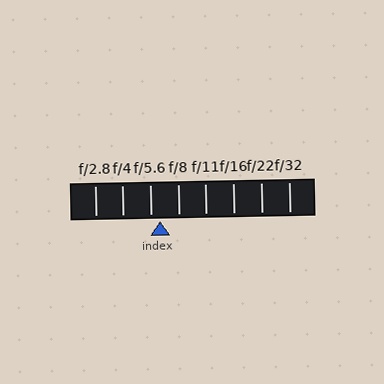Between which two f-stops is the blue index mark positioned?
The index mark is between f/5.6 and f/8.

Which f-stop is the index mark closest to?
The index mark is closest to f/5.6.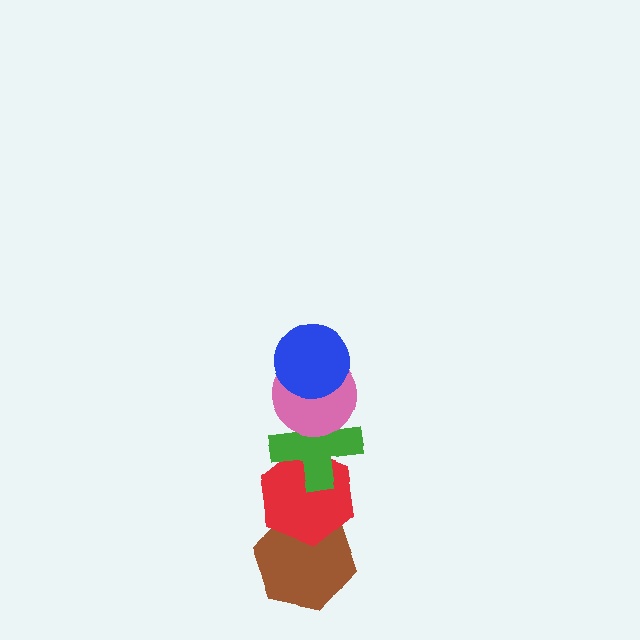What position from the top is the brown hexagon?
The brown hexagon is 5th from the top.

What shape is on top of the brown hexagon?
The red hexagon is on top of the brown hexagon.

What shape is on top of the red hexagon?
The green cross is on top of the red hexagon.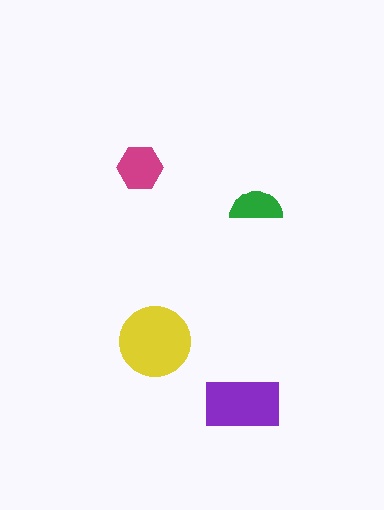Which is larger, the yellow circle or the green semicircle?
The yellow circle.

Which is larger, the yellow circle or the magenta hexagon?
The yellow circle.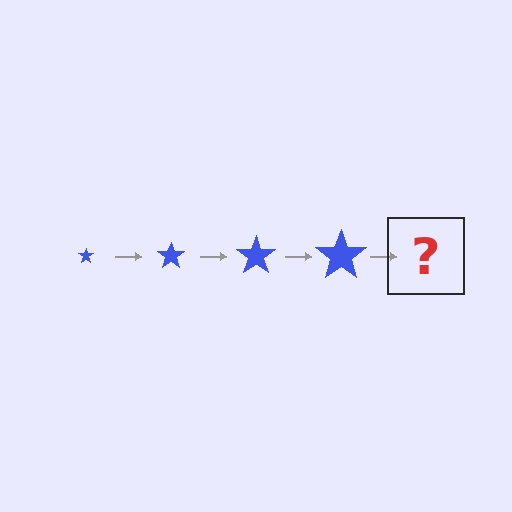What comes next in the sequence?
The next element should be a blue star, larger than the previous one.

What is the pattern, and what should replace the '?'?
The pattern is that the star gets progressively larger each step. The '?' should be a blue star, larger than the previous one.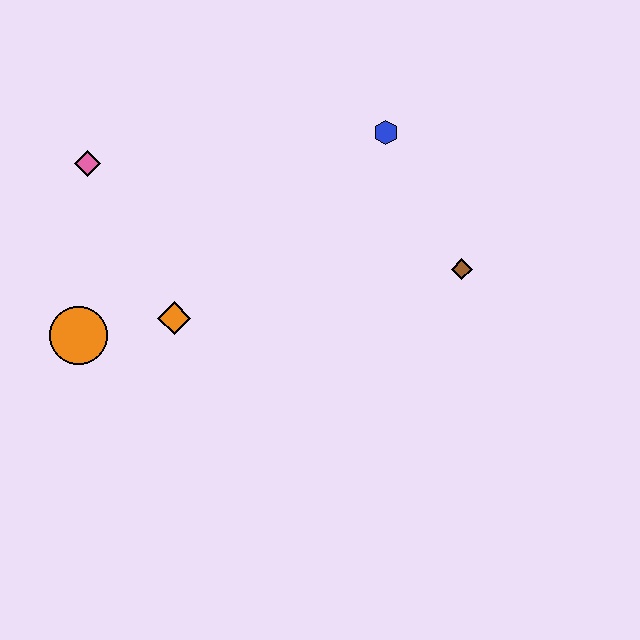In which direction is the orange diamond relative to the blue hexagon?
The orange diamond is to the left of the blue hexagon.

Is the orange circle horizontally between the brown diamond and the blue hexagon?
No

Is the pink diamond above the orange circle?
Yes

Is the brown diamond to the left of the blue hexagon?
No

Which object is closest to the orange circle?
The orange diamond is closest to the orange circle.